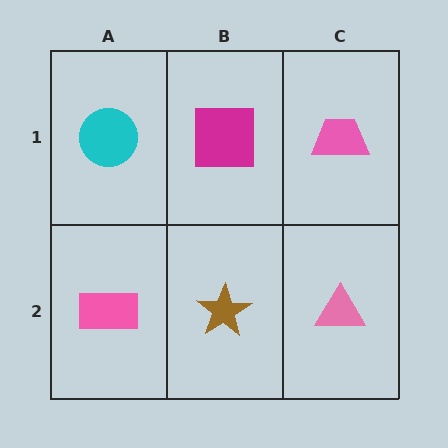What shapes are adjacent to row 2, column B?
A magenta square (row 1, column B), a pink rectangle (row 2, column A), a pink triangle (row 2, column C).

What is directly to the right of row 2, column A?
A brown star.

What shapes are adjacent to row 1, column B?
A brown star (row 2, column B), a cyan circle (row 1, column A), a pink trapezoid (row 1, column C).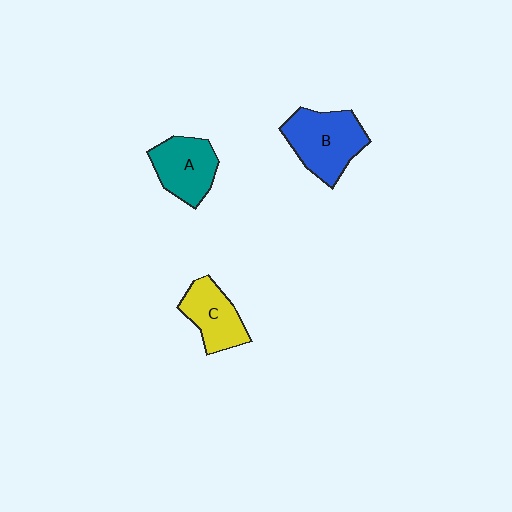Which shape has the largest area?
Shape B (blue).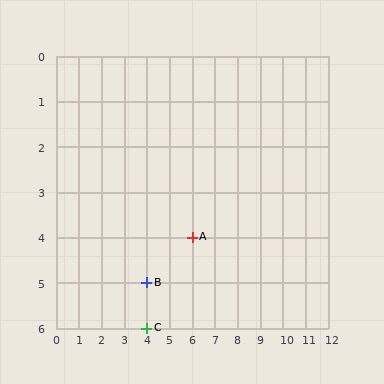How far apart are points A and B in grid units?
Points A and B are 2 columns and 1 row apart (about 2.2 grid units diagonally).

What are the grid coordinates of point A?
Point A is at grid coordinates (6, 4).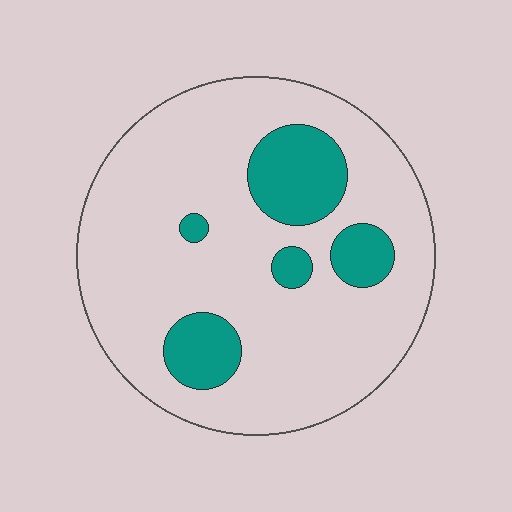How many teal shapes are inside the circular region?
5.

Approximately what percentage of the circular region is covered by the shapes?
Approximately 20%.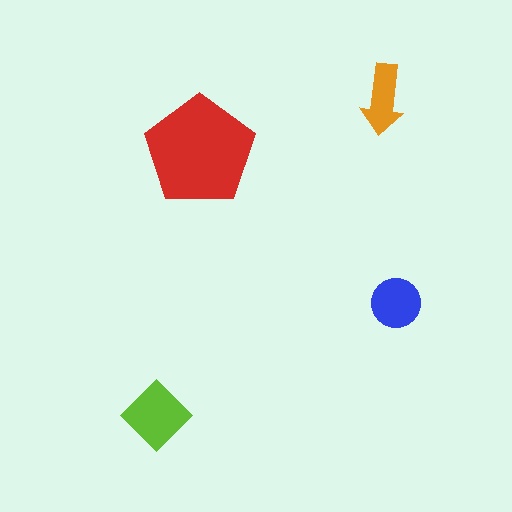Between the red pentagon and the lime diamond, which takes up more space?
The red pentagon.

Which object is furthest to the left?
The lime diamond is leftmost.